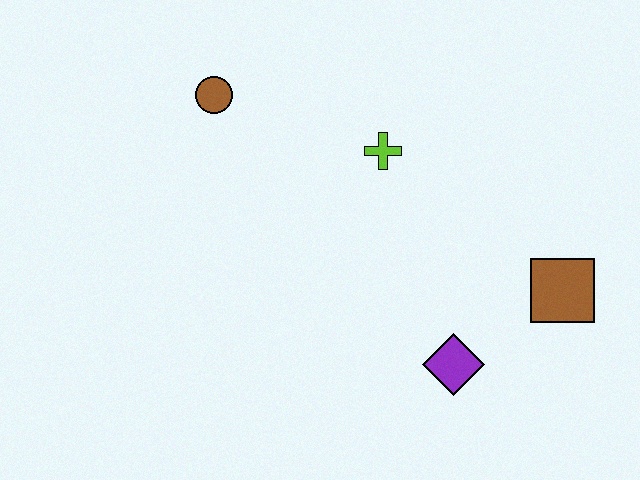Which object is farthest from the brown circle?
The brown square is farthest from the brown circle.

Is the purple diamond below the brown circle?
Yes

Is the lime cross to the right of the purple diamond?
No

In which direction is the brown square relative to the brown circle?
The brown square is to the right of the brown circle.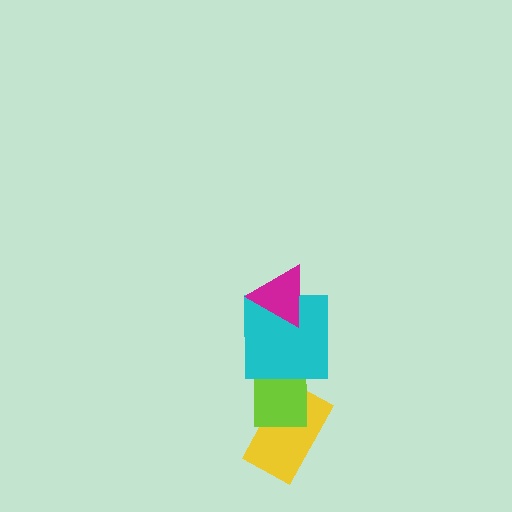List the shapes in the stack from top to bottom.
From top to bottom: the magenta triangle, the cyan square, the lime rectangle, the yellow rectangle.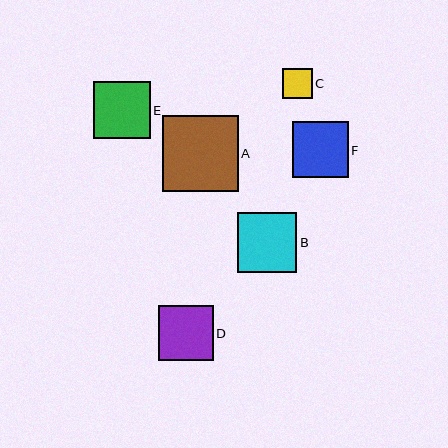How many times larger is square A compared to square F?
Square A is approximately 1.4 times the size of square F.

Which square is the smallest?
Square C is the smallest with a size of approximately 30 pixels.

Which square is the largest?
Square A is the largest with a size of approximately 76 pixels.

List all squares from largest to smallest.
From largest to smallest: A, B, E, F, D, C.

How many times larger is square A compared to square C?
Square A is approximately 2.5 times the size of square C.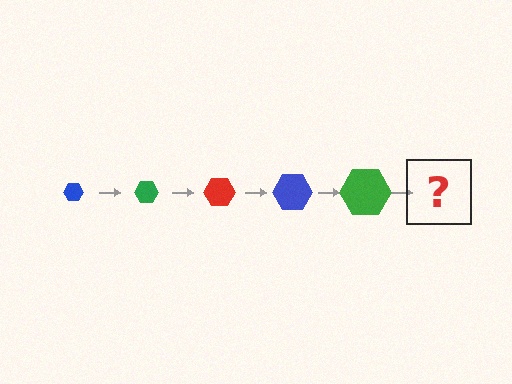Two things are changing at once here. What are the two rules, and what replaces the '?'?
The two rules are that the hexagon grows larger each step and the color cycles through blue, green, and red. The '?' should be a red hexagon, larger than the previous one.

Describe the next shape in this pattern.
It should be a red hexagon, larger than the previous one.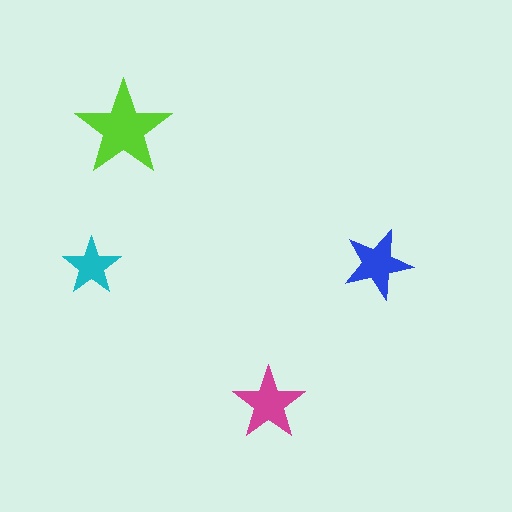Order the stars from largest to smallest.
the lime one, the magenta one, the blue one, the cyan one.